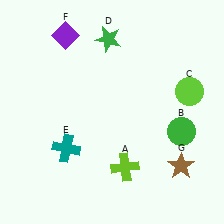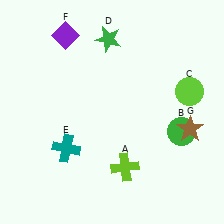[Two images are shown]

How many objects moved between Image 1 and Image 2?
1 object moved between the two images.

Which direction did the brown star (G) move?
The brown star (G) moved up.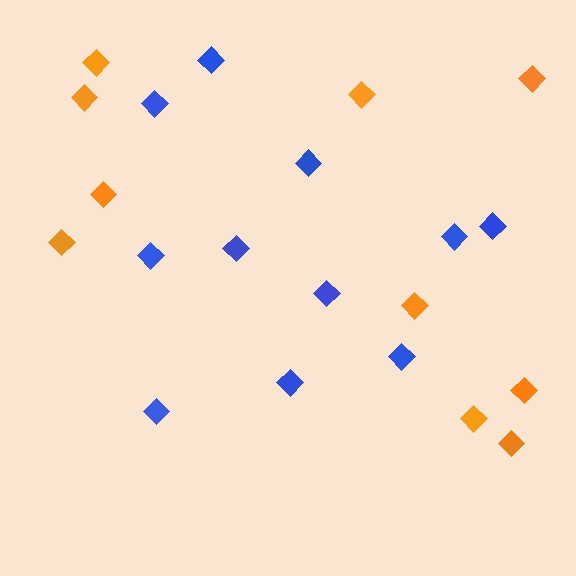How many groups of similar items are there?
There are 2 groups: one group of blue diamonds (11) and one group of orange diamonds (10).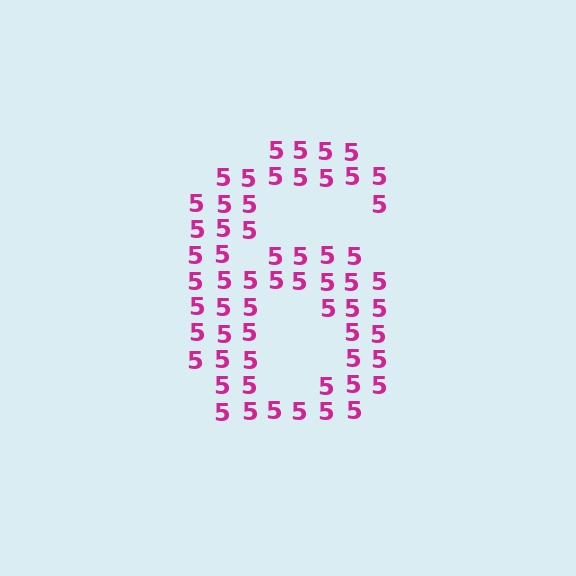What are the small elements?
The small elements are digit 5's.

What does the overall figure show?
The overall figure shows the digit 6.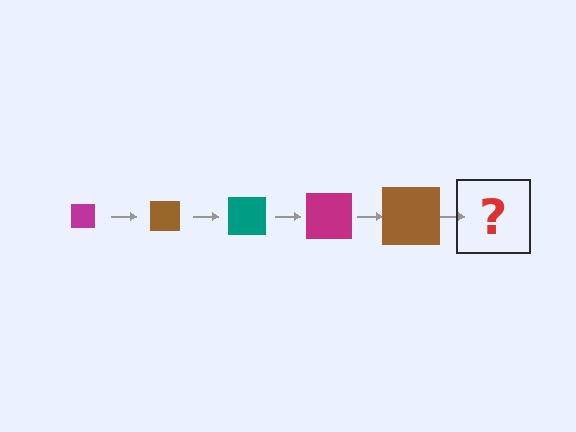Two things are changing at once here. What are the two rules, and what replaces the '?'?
The two rules are that the square grows larger each step and the color cycles through magenta, brown, and teal. The '?' should be a teal square, larger than the previous one.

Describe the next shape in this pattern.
It should be a teal square, larger than the previous one.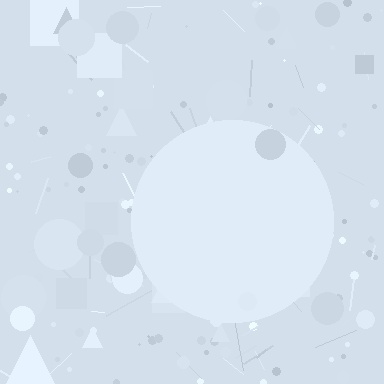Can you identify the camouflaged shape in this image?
The camouflaged shape is a circle.